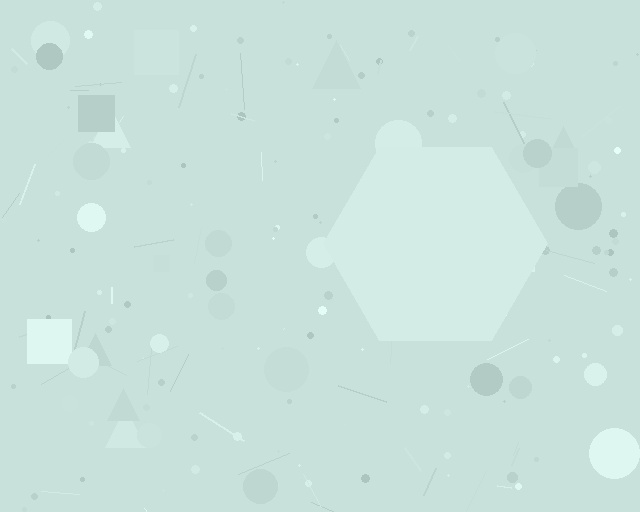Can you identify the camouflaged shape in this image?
The camouflaged shape is a hexagon.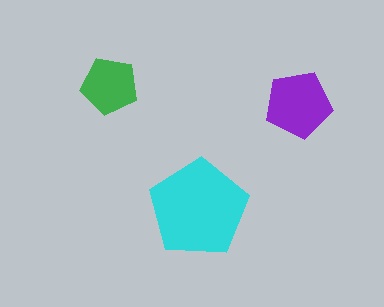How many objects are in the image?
There are 3 objects in the image.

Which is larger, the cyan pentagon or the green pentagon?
The cyan one.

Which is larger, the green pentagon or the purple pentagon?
The purple one.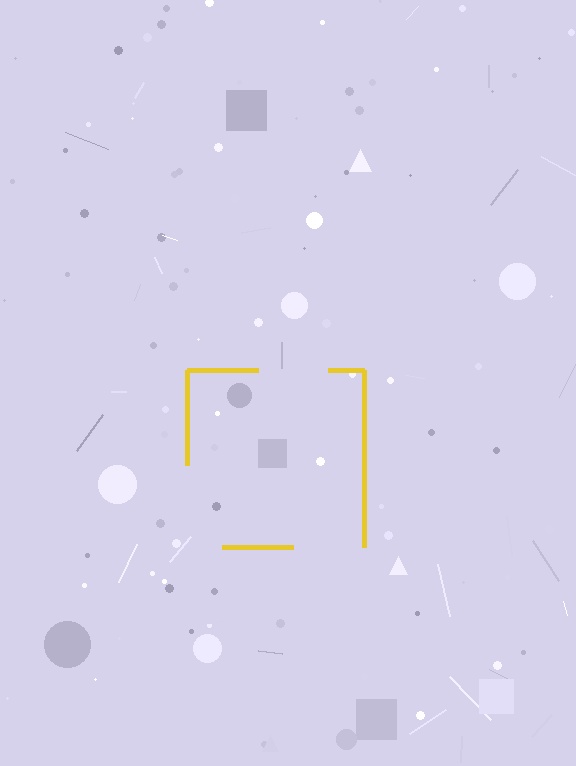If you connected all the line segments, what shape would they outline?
They would outline a square.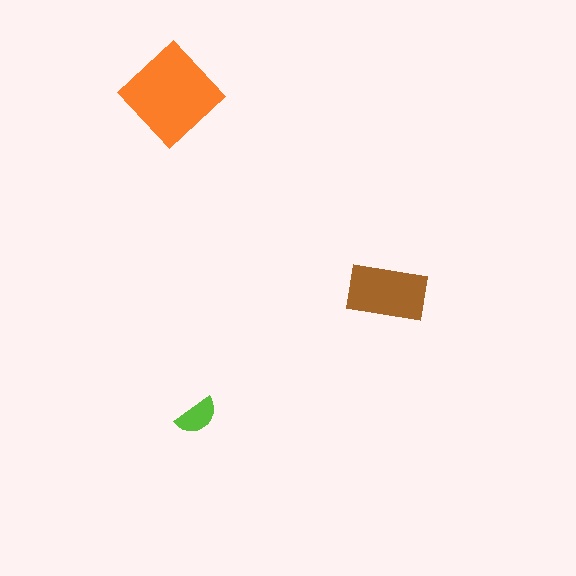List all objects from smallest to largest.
The lime semicircle, the brown rectangle, the orange diamond.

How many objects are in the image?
There are 3 objects in the image.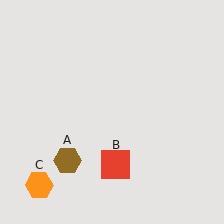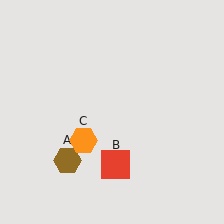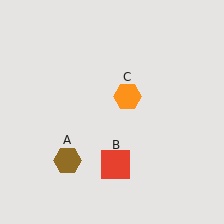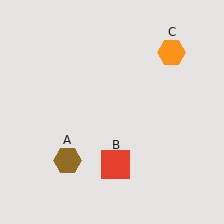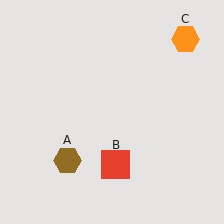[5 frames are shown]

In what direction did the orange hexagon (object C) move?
The orange hexagon (object C) moved up and to the right.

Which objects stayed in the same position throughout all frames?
Brown hexagon (object A) and red square (object B) remained stationary.